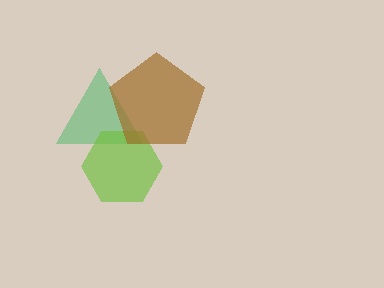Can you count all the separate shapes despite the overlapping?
Yes, there are 3 separate shapes.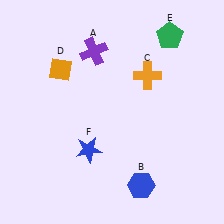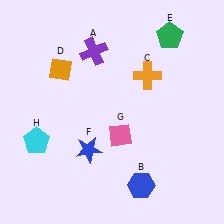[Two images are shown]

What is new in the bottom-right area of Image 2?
A pink diamond (G) was added in the bottom-right area of Image 2.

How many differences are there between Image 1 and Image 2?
There are 2 differences between the two images.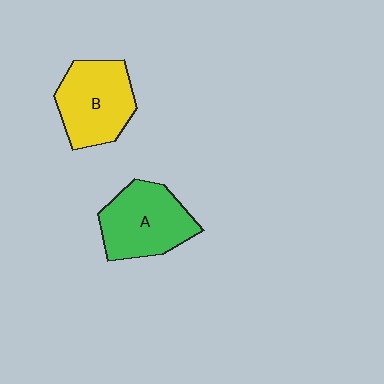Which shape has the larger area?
Shape A (green).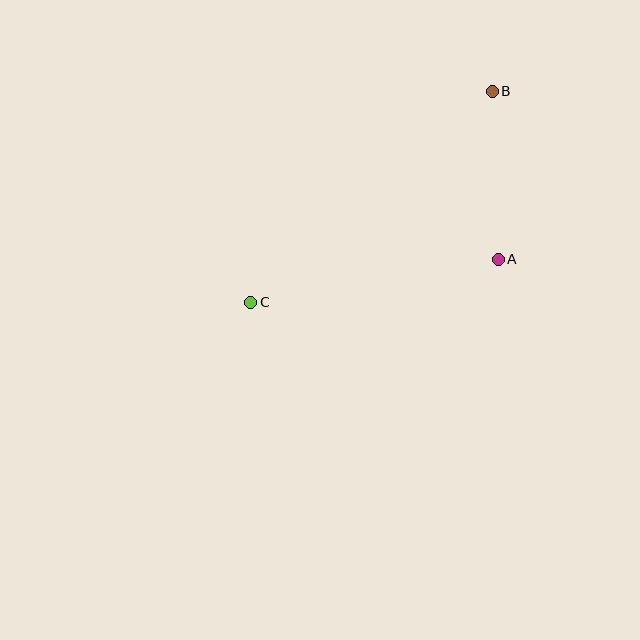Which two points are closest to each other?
Points A and B are closest to each other.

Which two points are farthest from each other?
Points B and C are farthest from each other.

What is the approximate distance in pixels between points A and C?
The distance between A and C is approximately 251 pixels.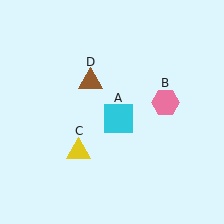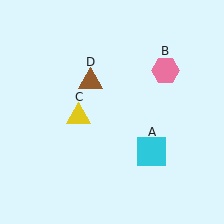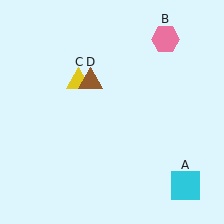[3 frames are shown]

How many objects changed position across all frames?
3 objects changed position: cyan square (object A), pink hexagon (object B), yellow triangle (object C).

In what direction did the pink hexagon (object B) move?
The pink hexagon (object B) moved up.